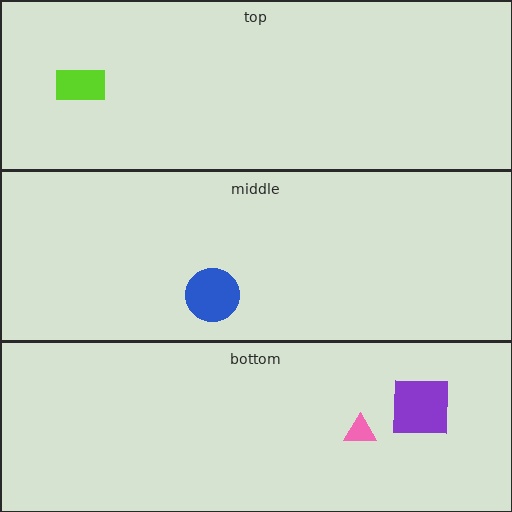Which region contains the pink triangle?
The bottom region.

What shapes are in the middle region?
The blue circle.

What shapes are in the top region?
The lime rectangle.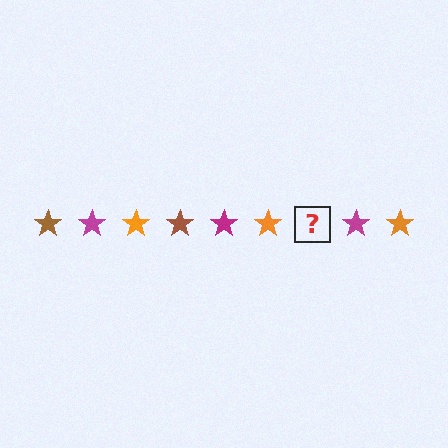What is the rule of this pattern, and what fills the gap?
The rule is that the pattern cycles through brown, magenta, orange stars. The gap should be filled with a brown star.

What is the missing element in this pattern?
The missing element is a brown star.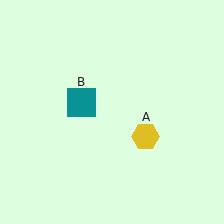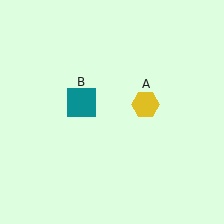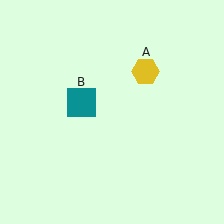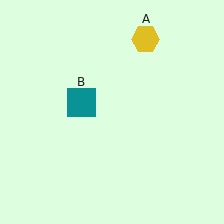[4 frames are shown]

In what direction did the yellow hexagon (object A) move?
The yellow hexagon (object A) moved up.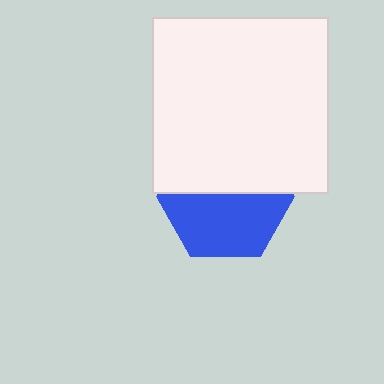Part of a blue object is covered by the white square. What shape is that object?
It is a hexagon.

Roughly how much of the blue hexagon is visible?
About half of it is visible (roughly 53%).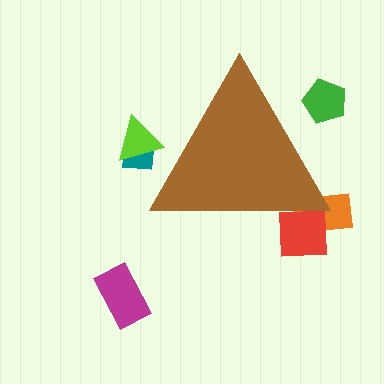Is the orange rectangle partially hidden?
Yes, the orange rectangle is partially hidden behind the brown triangle.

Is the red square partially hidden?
Yes, the red square is partially hidden behind the brown triangle.